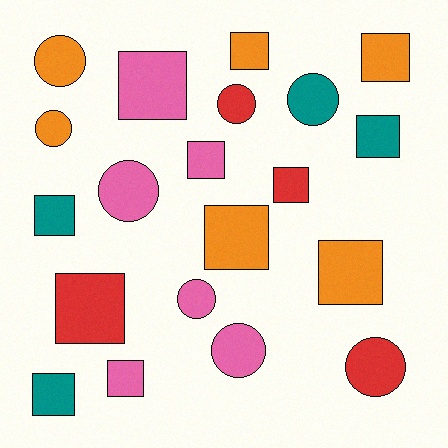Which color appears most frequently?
Orange, with 6 objects.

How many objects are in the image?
There are 20 objects.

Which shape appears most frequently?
Square, with 12 objects.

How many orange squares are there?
There are 4 orange squares.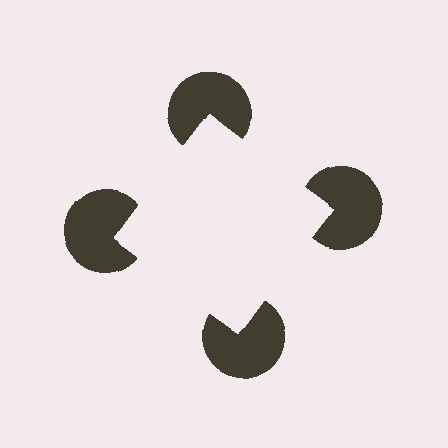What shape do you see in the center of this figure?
An illusory square — its edges are inferred from the aligned wedge cuts in the pac-man discs, not physically drawn.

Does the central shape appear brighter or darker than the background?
It typically appears slightly brighter than the background, even though no actual brightness change is drawn.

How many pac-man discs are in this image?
There are 4 — one at each vertex of the illusory square.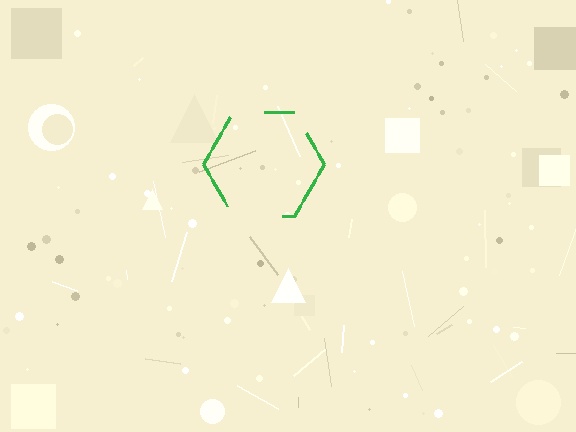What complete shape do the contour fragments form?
The contour fragments form a hexagon.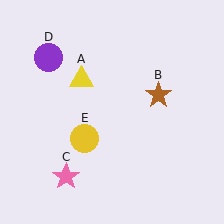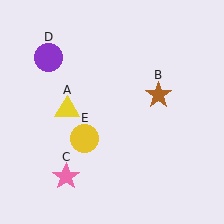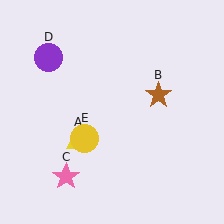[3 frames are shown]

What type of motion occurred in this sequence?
The yellow triangle (object A) rotated counterclockwise around the center of the scene.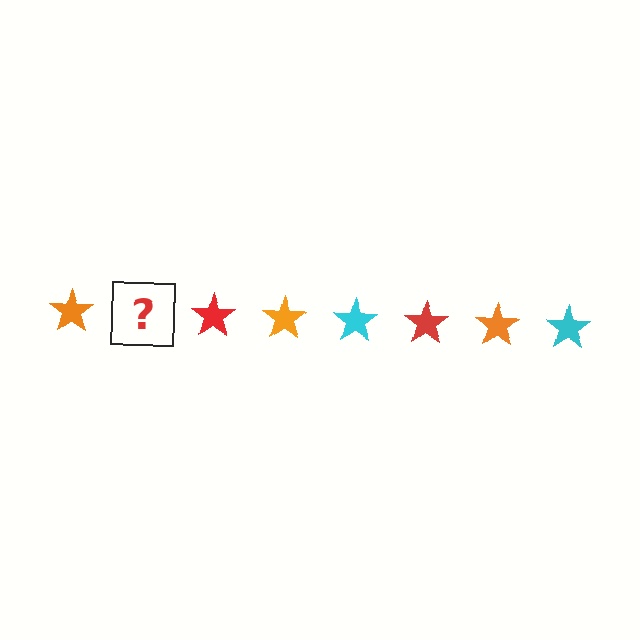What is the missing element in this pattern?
The missing element is a cyan star.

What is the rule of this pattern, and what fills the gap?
The rule is that the pattern cycles through orange, cyan, red stars. The gap should be filled with a cyan star.